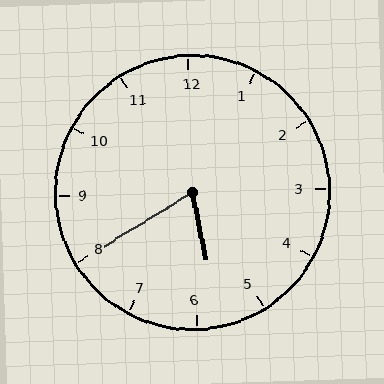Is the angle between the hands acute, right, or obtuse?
It is acute.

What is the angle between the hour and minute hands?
Approximately 70 degrees.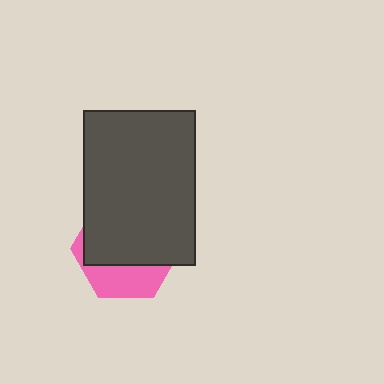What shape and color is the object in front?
The object in front is a dark gray rectangle.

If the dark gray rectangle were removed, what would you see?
You would see the complete pink hexagon.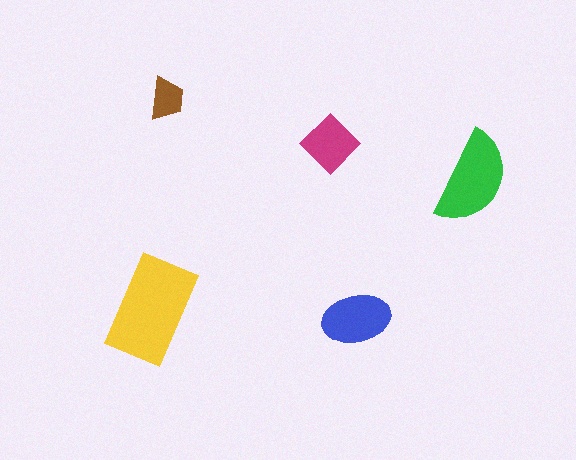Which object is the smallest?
The brown trapezoid.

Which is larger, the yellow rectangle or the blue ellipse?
The yellow rectangle.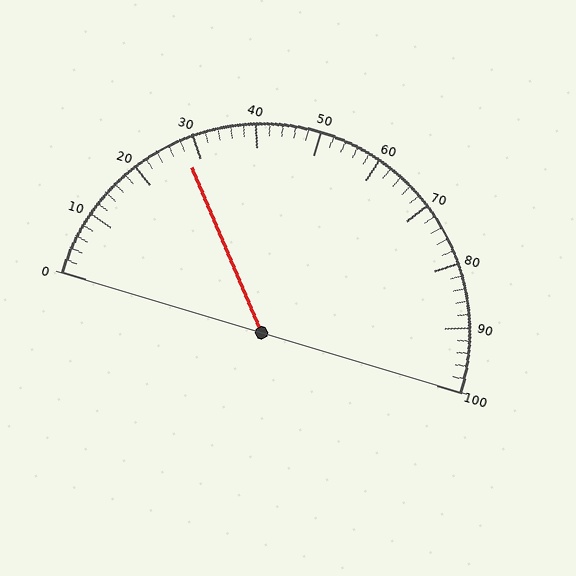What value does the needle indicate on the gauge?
The needle indicates approximately 28.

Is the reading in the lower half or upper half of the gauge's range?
The reading is in the lower half of the range (0 to 100).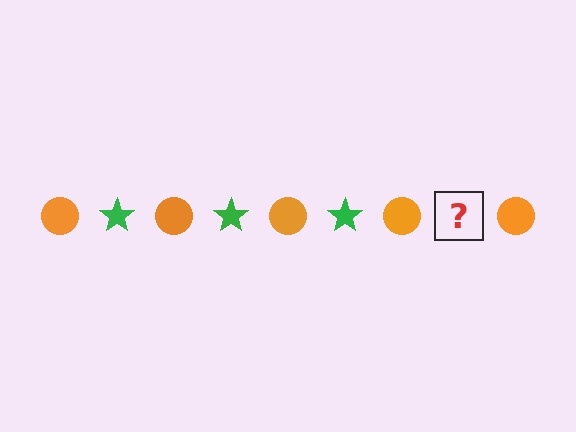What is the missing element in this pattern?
The missing element is a green star.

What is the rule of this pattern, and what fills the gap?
The rule is that the pattern alternates between orange circle and green star. The gap should be filled with a green star.